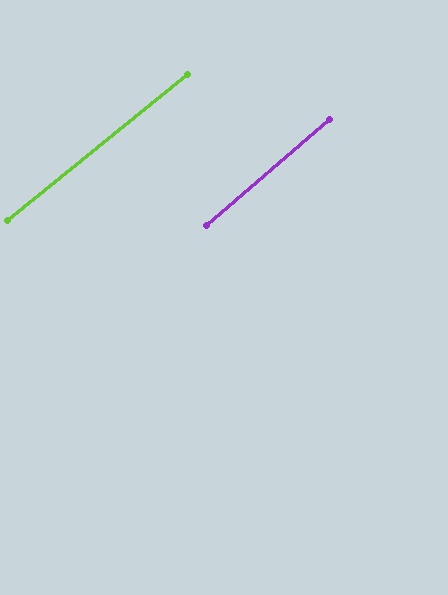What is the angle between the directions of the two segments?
Approximately 2 degrees.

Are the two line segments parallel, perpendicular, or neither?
Parallel — their directions differ by only 1.5°.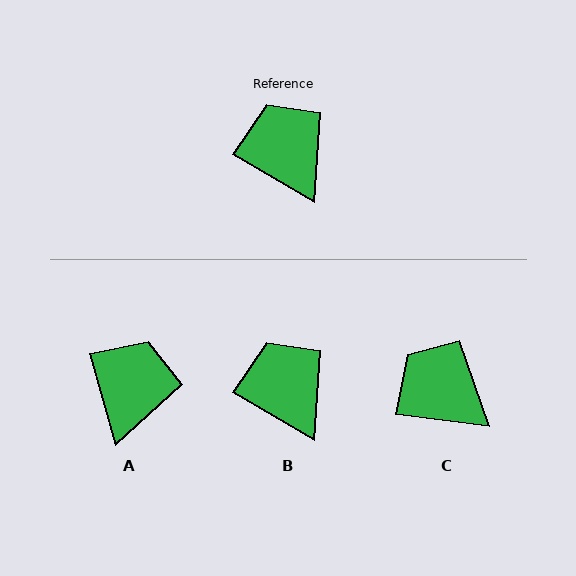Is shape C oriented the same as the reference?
No, it is off by about 23 degrees.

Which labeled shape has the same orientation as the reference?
B.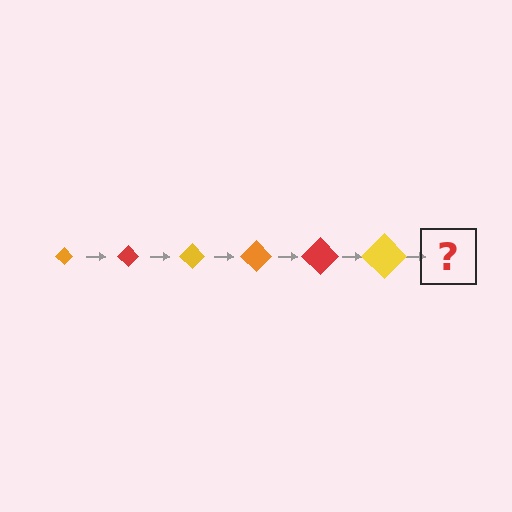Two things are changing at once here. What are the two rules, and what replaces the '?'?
The two rules are that the diamond grows larger each step and the color cycles through orange, red, and yellow. The '?' should be an orange diamond, larger than the previous one.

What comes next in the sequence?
The next element should be an orange diamond, larger than the previous one.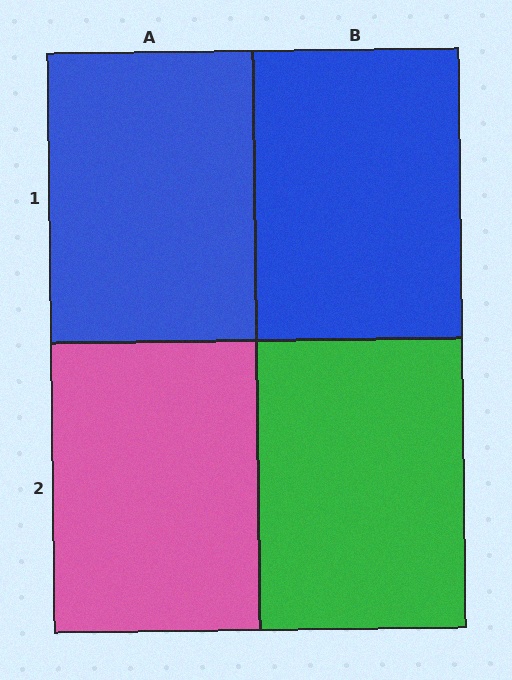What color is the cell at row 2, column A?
Pink.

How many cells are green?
1 cell is green.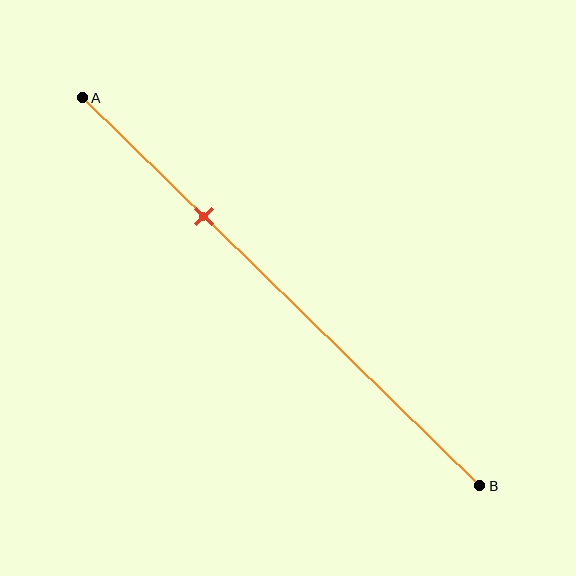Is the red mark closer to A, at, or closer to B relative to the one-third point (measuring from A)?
The red mark is approximately at the one-third point of segment AB.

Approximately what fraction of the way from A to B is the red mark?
The red mark is approximately 30% of the way from A to B.